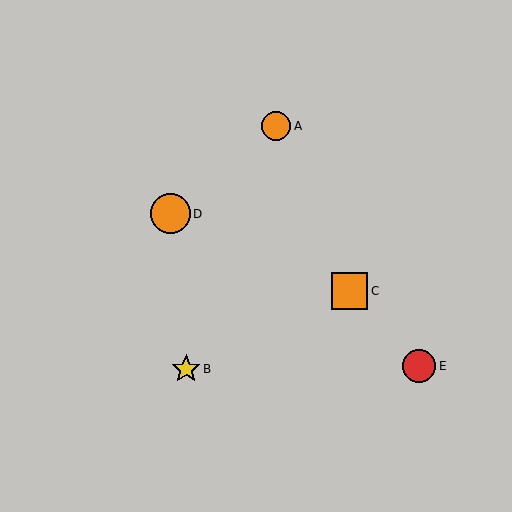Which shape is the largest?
The orange circle (labeled D) is the largest.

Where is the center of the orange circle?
The center of the orange circle is at (276, 126).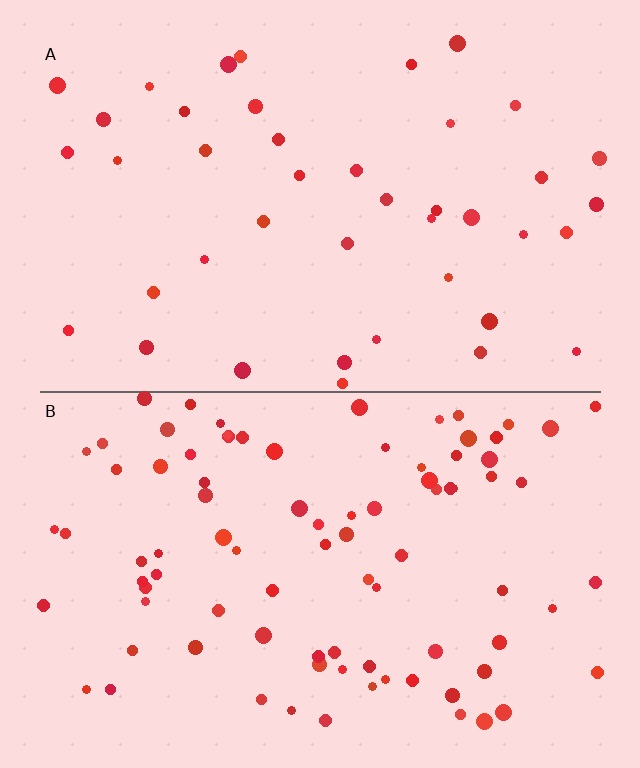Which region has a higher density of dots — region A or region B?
B (the bottom).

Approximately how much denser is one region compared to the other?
Approximately 2.1× — region B over region A.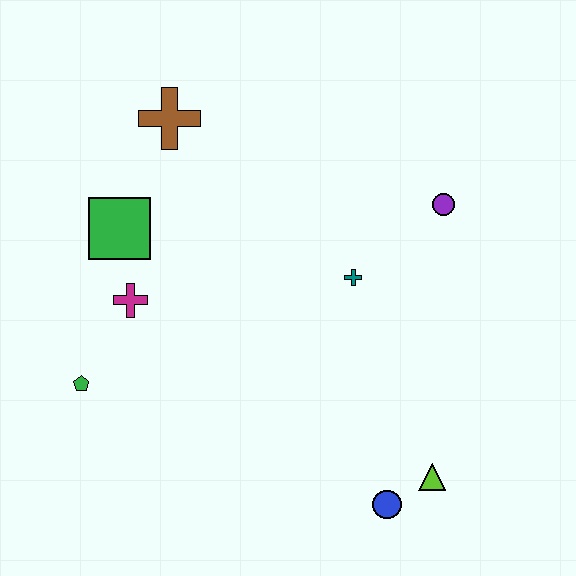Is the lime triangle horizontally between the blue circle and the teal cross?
No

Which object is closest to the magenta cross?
The green square is closest to the magenta cross.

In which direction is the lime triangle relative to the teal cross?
The lime triangle is below the teal cross.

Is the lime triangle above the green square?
No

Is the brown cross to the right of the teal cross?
No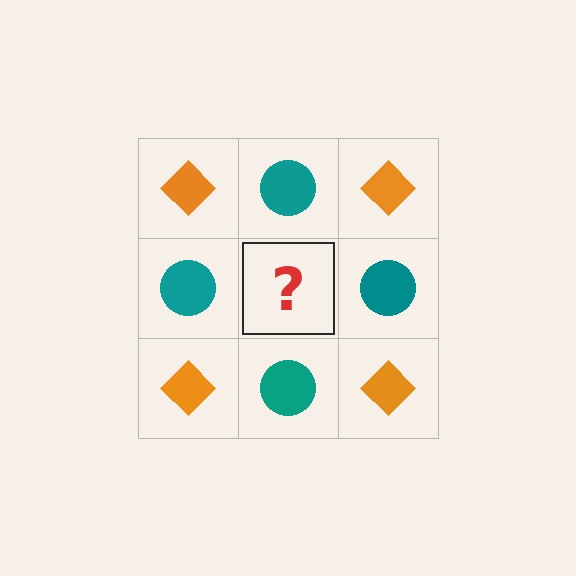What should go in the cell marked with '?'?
The missing cell should contain an orange diamond.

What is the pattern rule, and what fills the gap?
The rule is that it alternates orange diamond and teal circle in a checkerboard pattern. The gap should be filled with an orange diamond.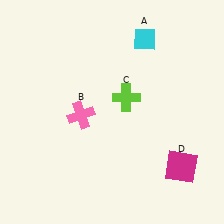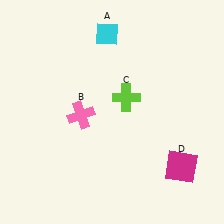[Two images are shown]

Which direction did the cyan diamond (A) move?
The cyan diamond (A) moved left.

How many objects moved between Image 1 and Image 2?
1 object moved between the two images.